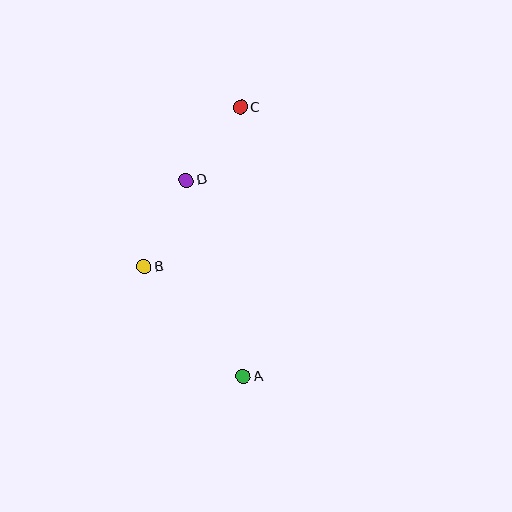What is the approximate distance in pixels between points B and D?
The distance between B and D is approximately 96 pixels.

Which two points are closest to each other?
Points C and D are closest to each other.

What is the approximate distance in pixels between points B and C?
The distance between B and C is approximately 186 pixels.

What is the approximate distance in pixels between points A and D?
The distance between A and D is approximately 204 pixels.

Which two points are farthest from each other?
Points A and C are farthest from each other.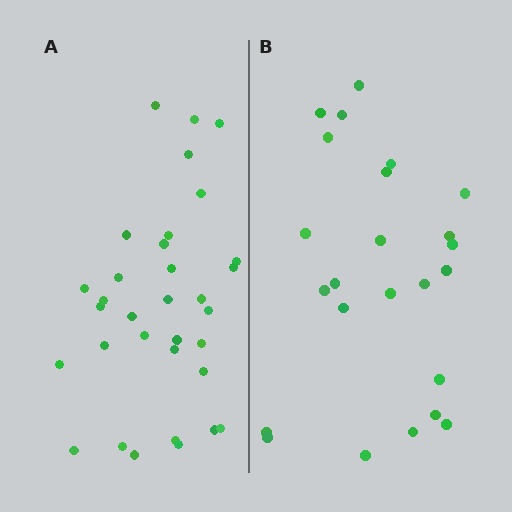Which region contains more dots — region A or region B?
Region A (the left region) has more dots.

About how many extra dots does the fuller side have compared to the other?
Region A has roughly 8 or so more dots than region B.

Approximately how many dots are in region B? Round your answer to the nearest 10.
About 20 dots. (The exact count is 24, which rounds to 20.)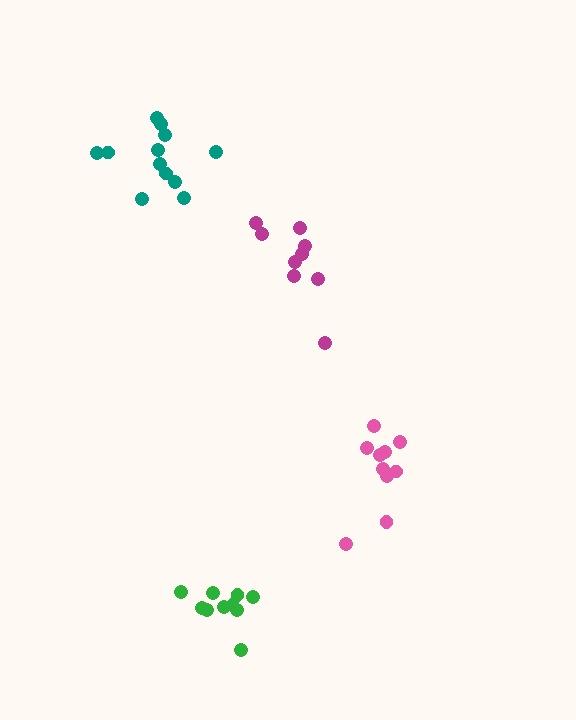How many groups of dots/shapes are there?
There are 4 groups.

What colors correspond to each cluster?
The clusters are colored: magenta, pink, teal, green.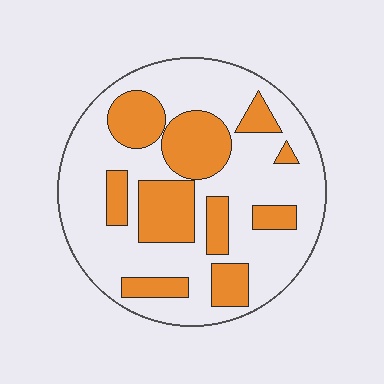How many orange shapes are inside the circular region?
10.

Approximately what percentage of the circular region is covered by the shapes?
Approximately 30%.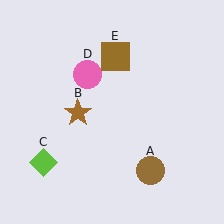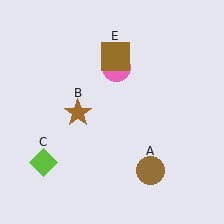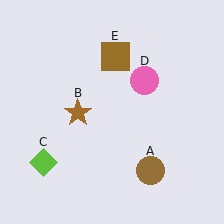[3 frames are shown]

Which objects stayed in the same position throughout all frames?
Brown circle (object A) and brown star (object B) and lime diamond (object C) and brown square (object E) remained stationary.